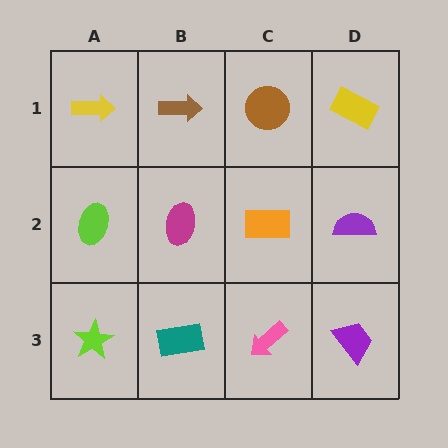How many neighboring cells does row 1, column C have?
3.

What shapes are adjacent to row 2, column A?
A yellow arrow (row 1, column A), a lime star (row 3, column A), a magenta ellipse (row 2, column B).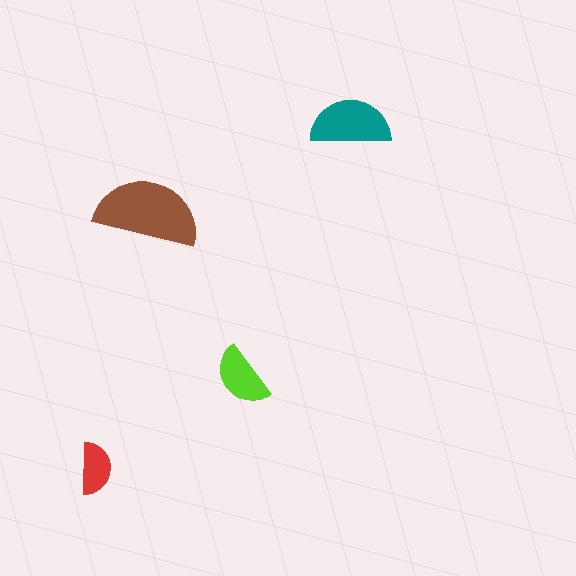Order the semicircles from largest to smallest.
the brown one, the teal one, the lime one, the red one.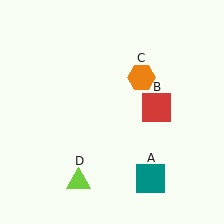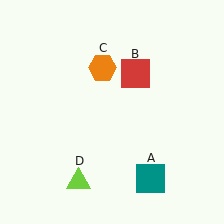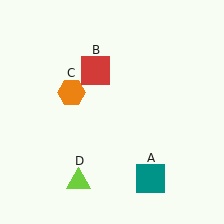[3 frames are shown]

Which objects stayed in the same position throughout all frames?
Teal square (object A) and lime triangle (object D) remained stationary.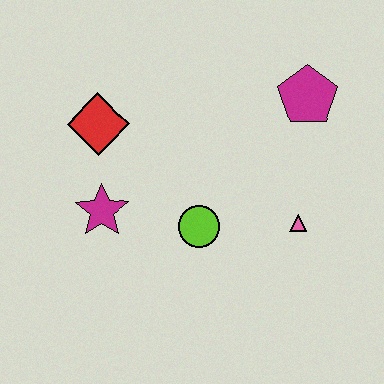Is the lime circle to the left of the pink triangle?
Yes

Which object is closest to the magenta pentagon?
The pink triangle is closest to the magenta pentagon.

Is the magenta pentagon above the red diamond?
Yes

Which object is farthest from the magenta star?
The magenta pentagon is farthest from the magenta star.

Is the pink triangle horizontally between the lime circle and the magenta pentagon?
Yes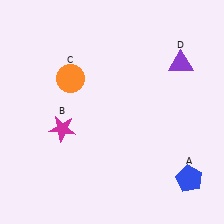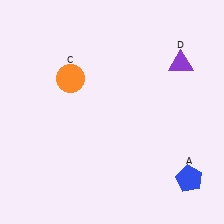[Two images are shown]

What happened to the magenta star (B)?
The magenta star (B) was removed in Image 2. It was in the bottom-left area of Image 1.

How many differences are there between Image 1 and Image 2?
There is 1 difference between the two images.